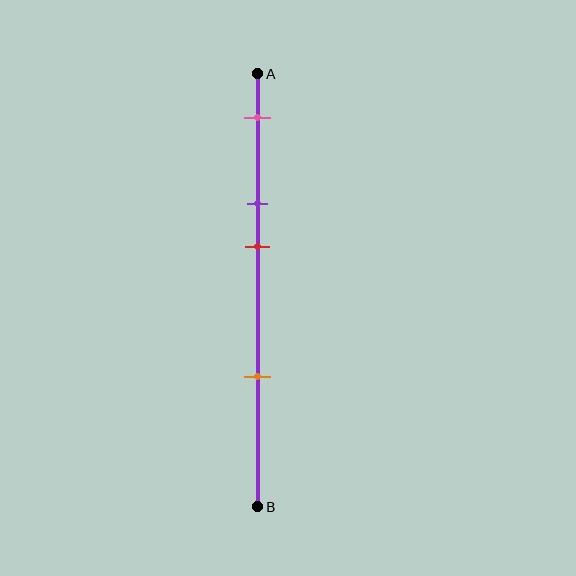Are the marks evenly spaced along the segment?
No, the marks are not evenly spaced.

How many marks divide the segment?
There are 4 marks dividing the segment.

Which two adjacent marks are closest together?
The purple and red marks are the closest adjacent pair.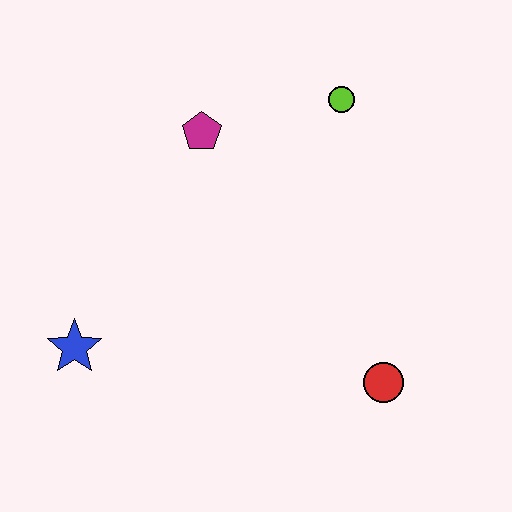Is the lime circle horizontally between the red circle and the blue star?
Yes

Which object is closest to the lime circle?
The magenta pentagon is closest to the lime circle.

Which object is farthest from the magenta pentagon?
The red circle is farthest from the magenta pentagon.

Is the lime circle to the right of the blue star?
Yes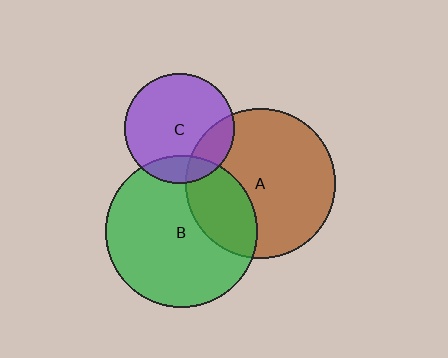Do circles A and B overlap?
Yes.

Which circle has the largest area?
Circle B (green).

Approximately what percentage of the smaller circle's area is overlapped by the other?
Approximately 25%.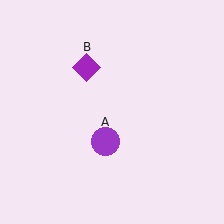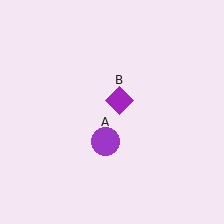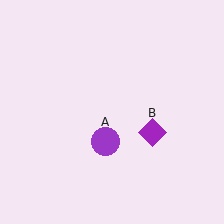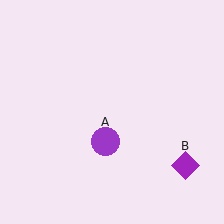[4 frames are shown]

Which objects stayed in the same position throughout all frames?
Purple circle (object A) remained stationary.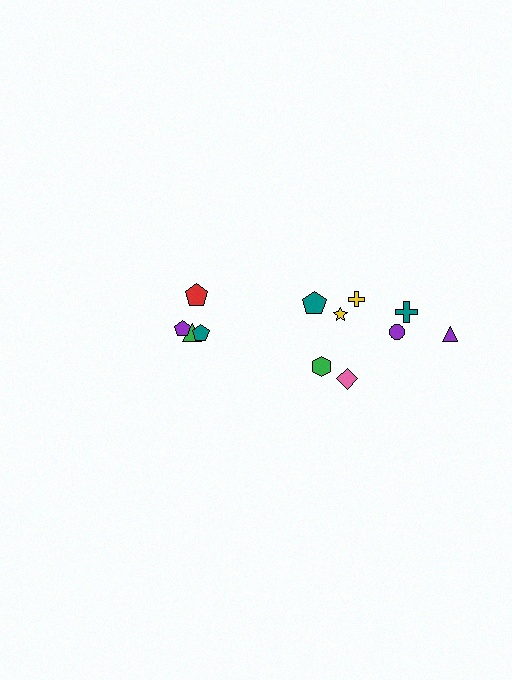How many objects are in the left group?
There are 4 objects.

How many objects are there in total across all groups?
There are 12 objects.